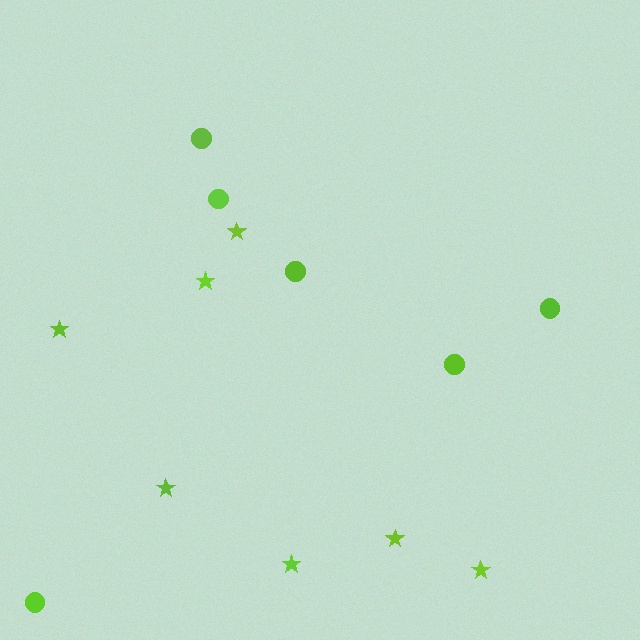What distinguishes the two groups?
There are 2 groups: one group of circles (6) and one group of stars (7).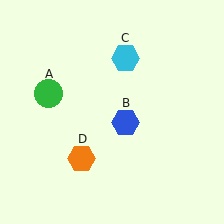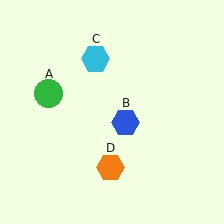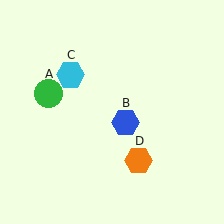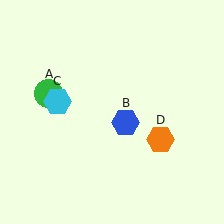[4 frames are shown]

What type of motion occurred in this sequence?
The cyan hexagon (object C), orange hexagon (object D) rotated counterclockwise around the center of the scene.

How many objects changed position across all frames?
2 objects changed position: cyan hexagon (object C), orange hexagon (object D).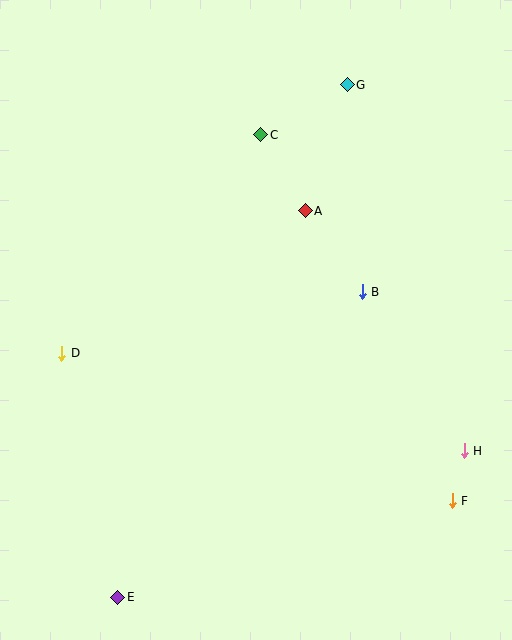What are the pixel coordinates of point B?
Point B is at (362, 292).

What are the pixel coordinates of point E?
Point E is at (118, 597).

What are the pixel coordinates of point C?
Point C is at (261, 135).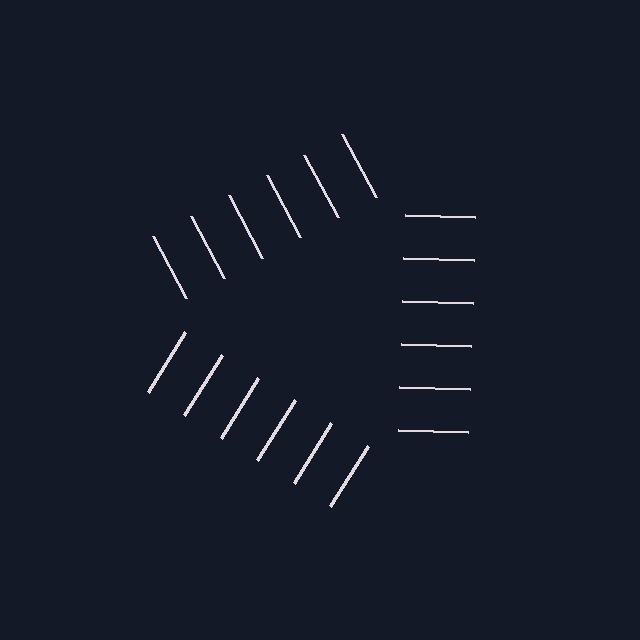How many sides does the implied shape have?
3 sides — the line-ends trace a triangle.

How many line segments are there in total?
18 — 6 along each of the 3 edges.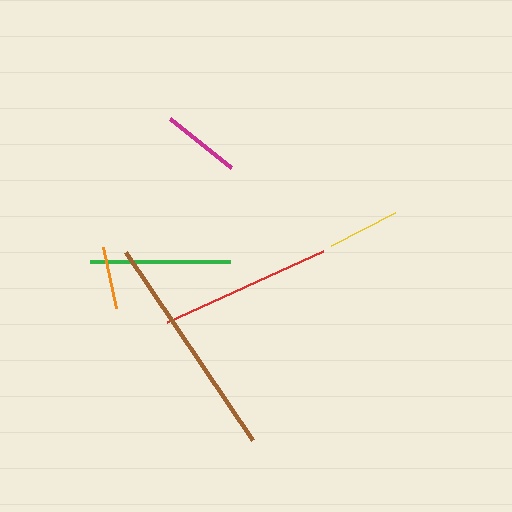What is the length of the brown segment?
The brown segment is approximately 227 pixels long.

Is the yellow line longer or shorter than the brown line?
The brown line is longer than the yellow line.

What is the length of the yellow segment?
The yellow segment is approximately 72 pixels long.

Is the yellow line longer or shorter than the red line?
The red line is longer than the yellow line.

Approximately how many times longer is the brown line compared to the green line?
The brown line is approximately 1.6 times the length of the green line.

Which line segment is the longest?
The brown line is the longest at approximately 227 pixels.